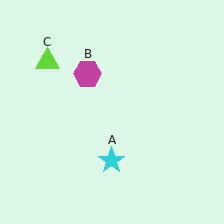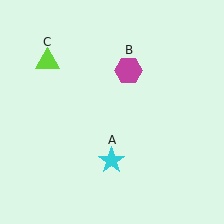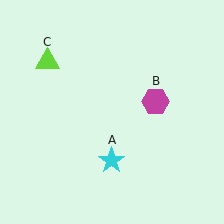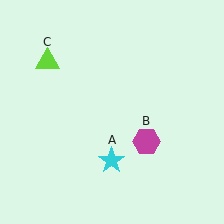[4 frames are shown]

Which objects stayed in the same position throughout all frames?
Cyan star (object A) and lime triangle (object C) remained stationary.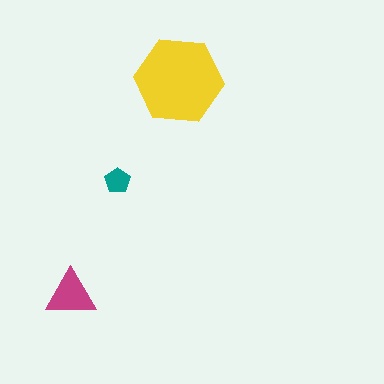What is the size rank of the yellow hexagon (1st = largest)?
1st.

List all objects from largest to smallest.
The yellow hexagon, the magenta triangle, the teal pentagon.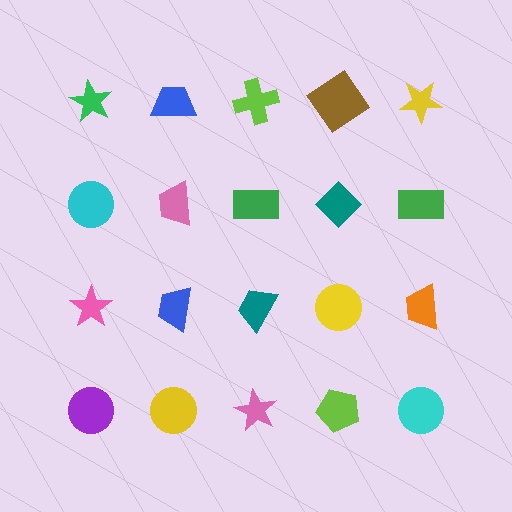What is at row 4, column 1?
A purple circle.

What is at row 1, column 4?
A brown diamond.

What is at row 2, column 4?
A teal diamond.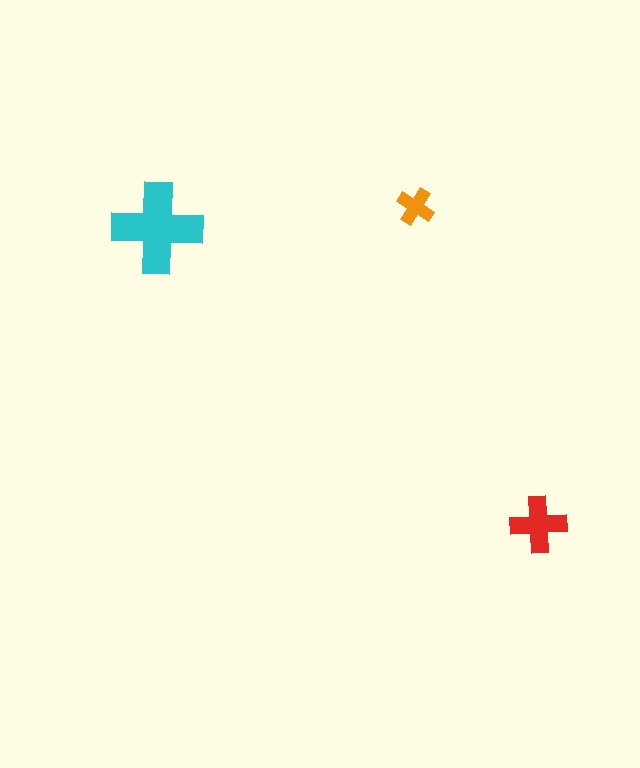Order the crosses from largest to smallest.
the cyan one, the red one, the orange one.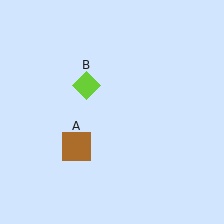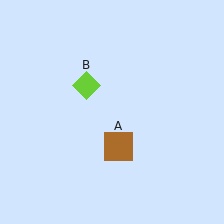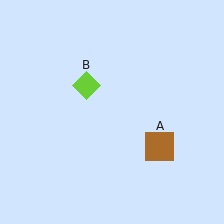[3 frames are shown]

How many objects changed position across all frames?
1 object changed position: brown square (object A).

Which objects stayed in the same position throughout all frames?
Lime diamond (object B) remained stationary.